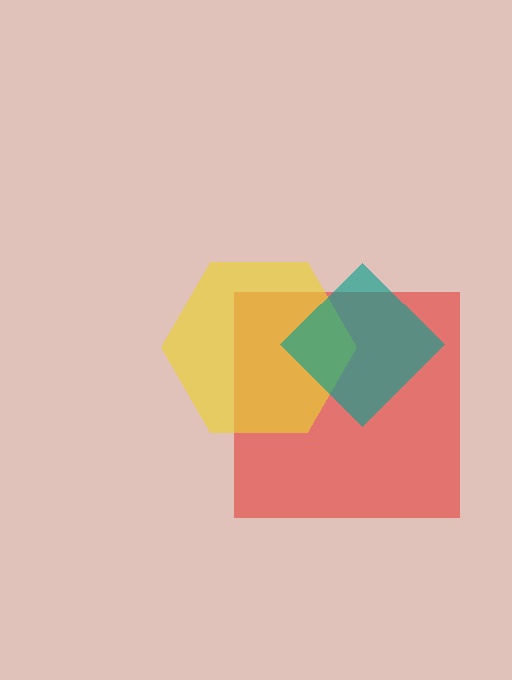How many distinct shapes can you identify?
There are 3 distinct shapes: a red square, a yellow hexagon, a teal diamond.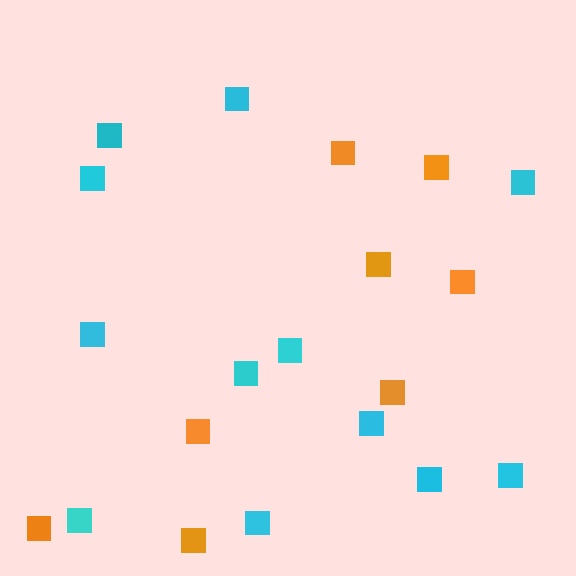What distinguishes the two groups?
There are 2 groups: one group of cyan squares (12) and one group of orange squares (8).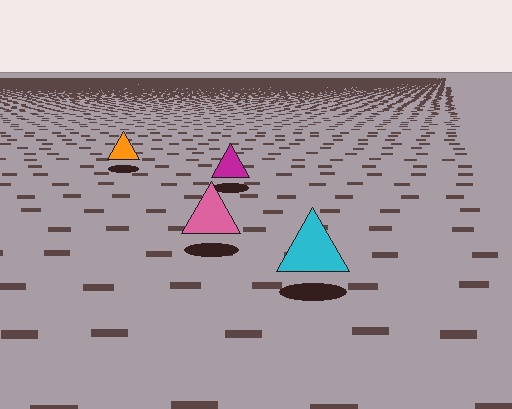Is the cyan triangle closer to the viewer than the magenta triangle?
Yes. The cyan triangle is closer — you can tell from the texture gradient: the ground texture is coarser near it.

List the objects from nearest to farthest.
From nearest to farthest: the cyan triangle, the pink triangle, the magenta triangle, the orange triangle.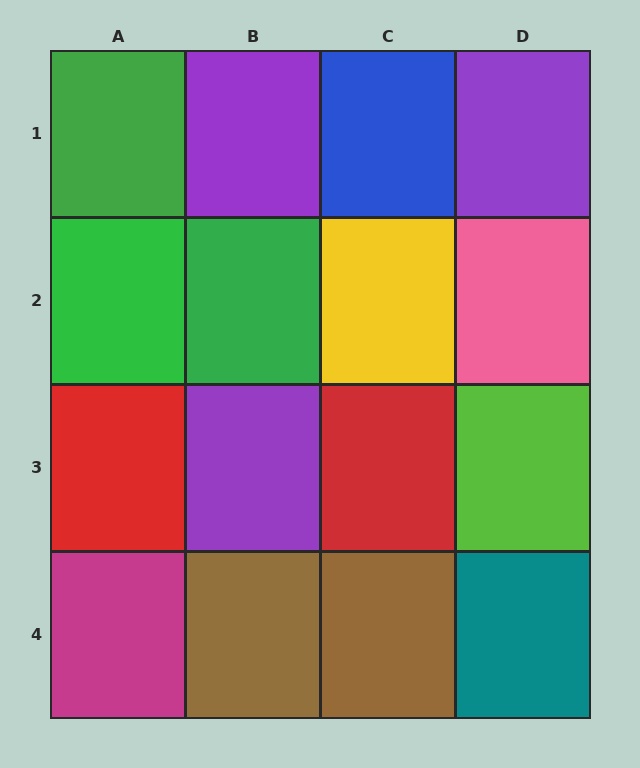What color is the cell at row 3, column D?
Lime.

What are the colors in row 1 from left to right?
Green, purple, blue, purple.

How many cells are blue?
1 cell is blue.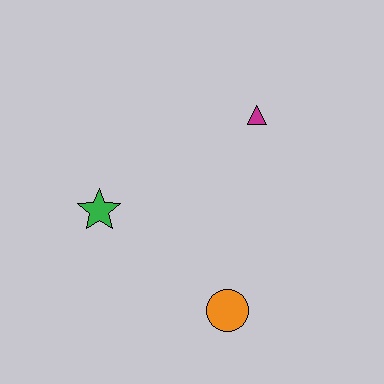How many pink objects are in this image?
There are no pink objects.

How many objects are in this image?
There are 3 objects.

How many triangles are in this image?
There is 1 triangle.